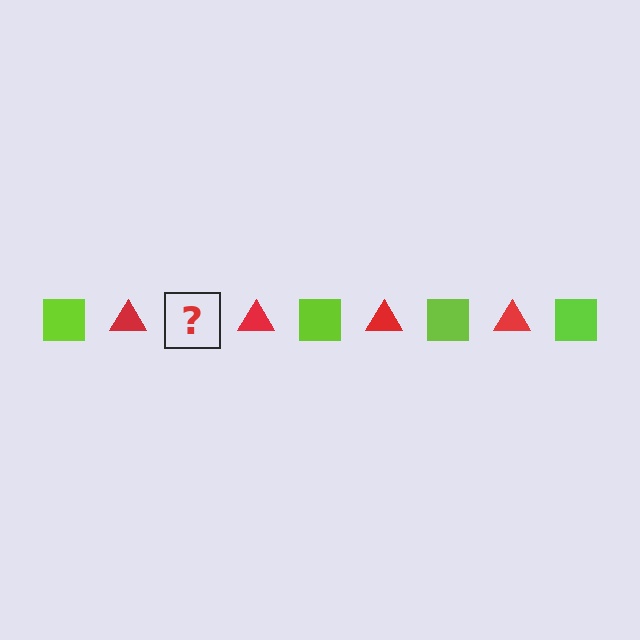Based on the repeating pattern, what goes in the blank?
The blank should be a lime square.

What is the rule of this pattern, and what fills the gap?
The rule is that the pattern alternates between lime square and red triangle. The gap should be filled with a lime square.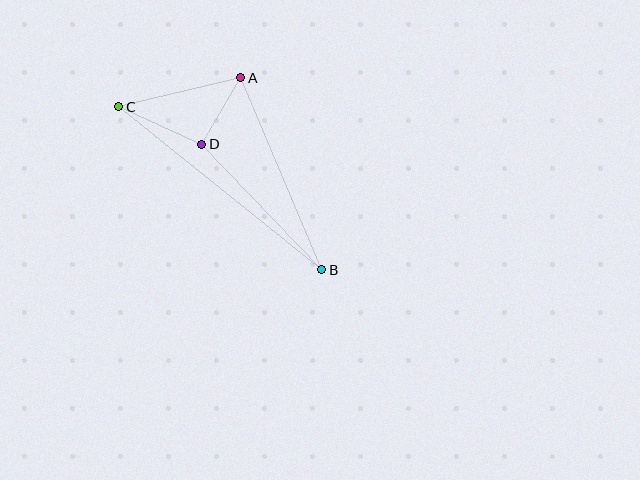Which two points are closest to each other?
Points A and D are closest to each other.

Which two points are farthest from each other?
Points B and C are farthest from each other.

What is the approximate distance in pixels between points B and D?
The distance between B and D is approximately 174 pixels.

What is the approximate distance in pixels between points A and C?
The distance between A and C is approximately 125 pixels.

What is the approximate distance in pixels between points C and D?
The distance between C and D is approximately 91 pixels.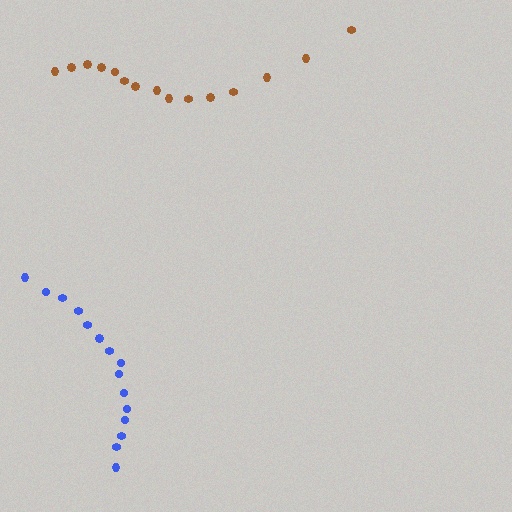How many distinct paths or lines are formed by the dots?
There are 2 distinct paths.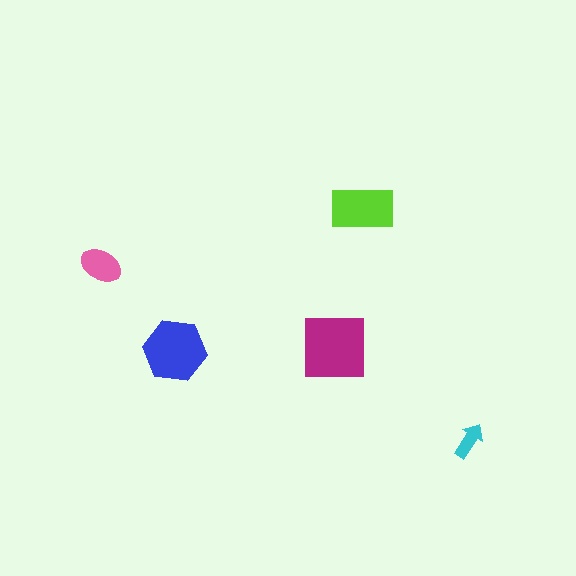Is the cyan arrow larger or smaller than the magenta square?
Smaller.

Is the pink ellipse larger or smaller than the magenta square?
Smaller.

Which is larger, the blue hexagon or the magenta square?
The magenta square.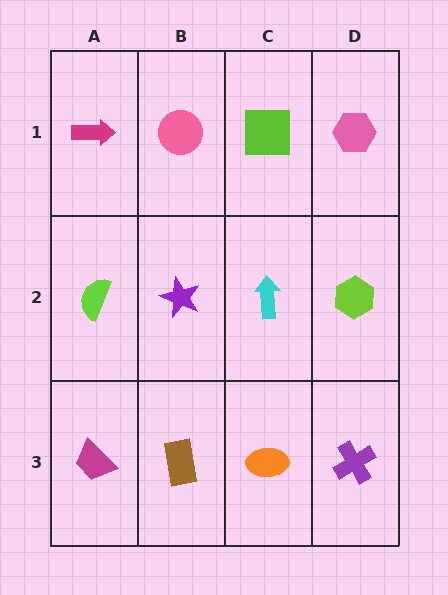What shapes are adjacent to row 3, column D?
A lime hexagon (row 2, column D), an orange ellipse (row 3, column C).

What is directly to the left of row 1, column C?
A pink circle.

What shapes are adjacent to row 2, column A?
A magenta arrow (row 1, column A), a magenta trapezoid (row 3, column A), a purple star (row 2, column B).